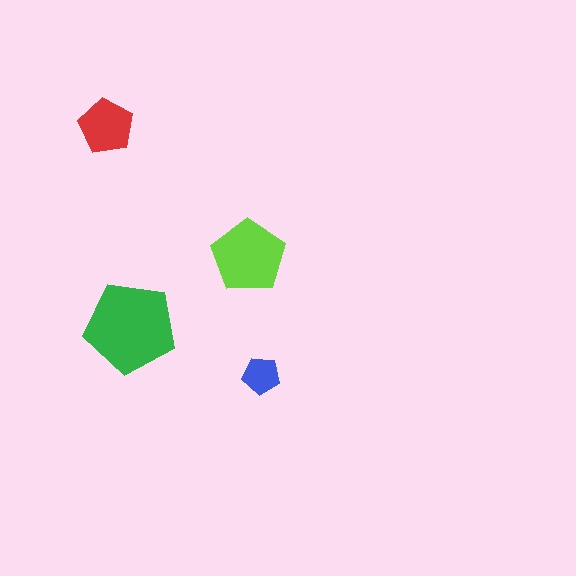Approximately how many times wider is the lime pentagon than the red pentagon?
About 1.5 times wider.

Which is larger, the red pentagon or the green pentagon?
The green one.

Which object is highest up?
The red pentagon is topmost.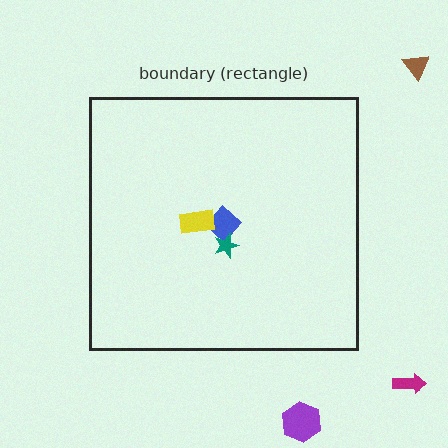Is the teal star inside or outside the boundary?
Inside.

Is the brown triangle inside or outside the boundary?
Outside.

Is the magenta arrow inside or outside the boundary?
Outside.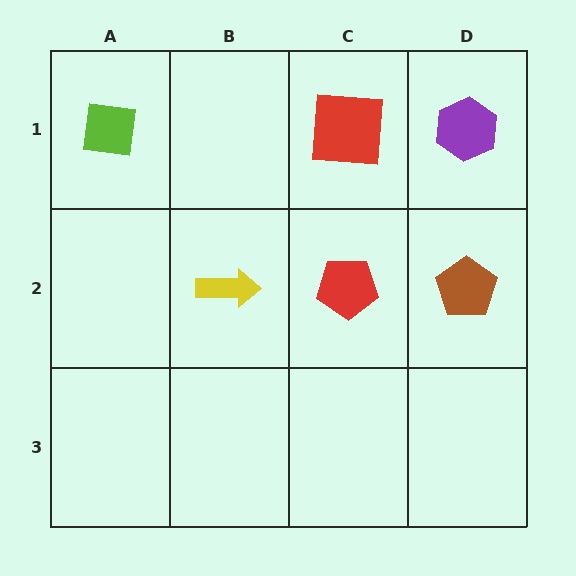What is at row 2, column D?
A brown pentagon.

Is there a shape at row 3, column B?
No, that cell is empty.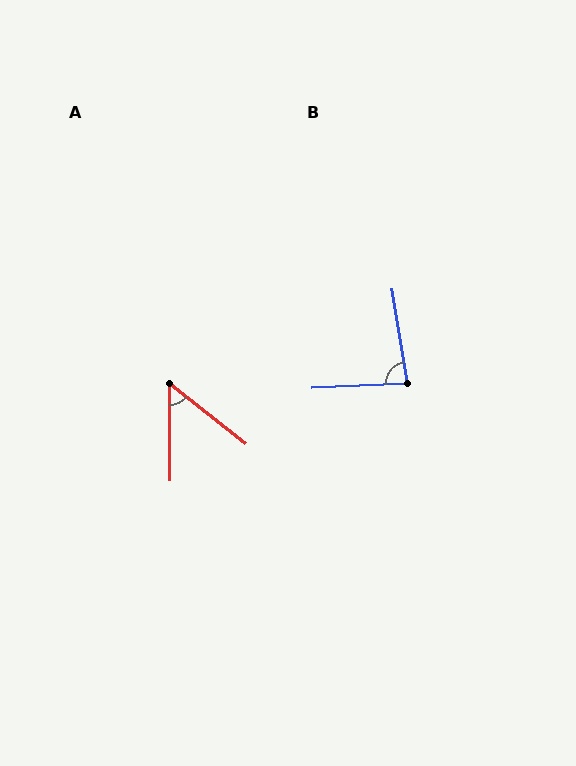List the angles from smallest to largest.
A (52°), B (84°).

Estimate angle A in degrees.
Approximately 52 degrees.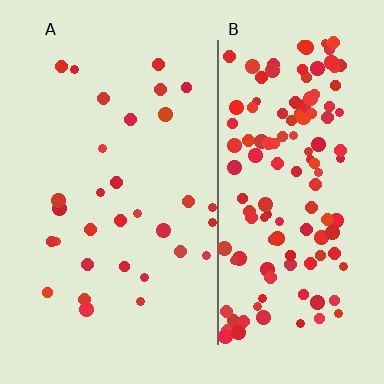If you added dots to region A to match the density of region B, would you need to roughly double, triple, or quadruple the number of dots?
Approximately quadruple.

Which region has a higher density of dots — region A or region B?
B (the right).